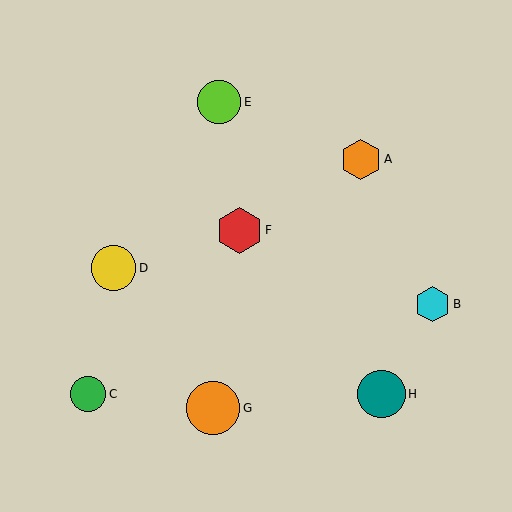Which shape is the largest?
The orange circle (labeled G) is the largest.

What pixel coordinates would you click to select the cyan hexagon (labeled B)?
Click at (433, 304) to select the cyan hexagon B.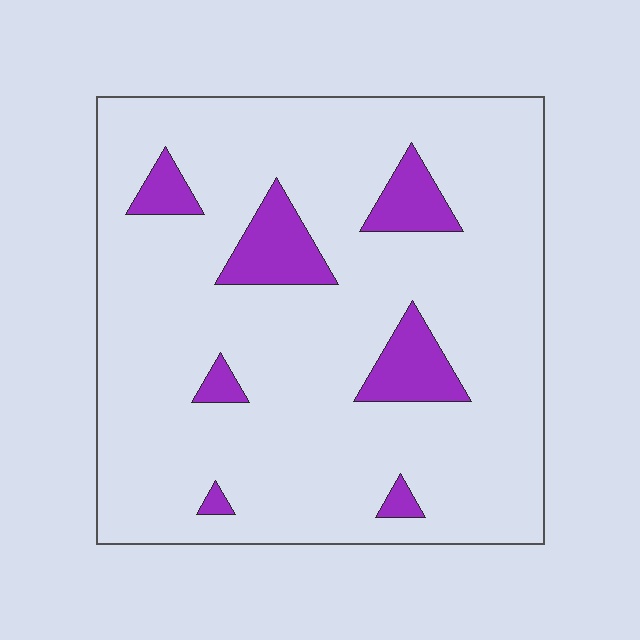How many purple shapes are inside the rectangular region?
7.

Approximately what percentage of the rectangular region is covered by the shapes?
Approximately 10%.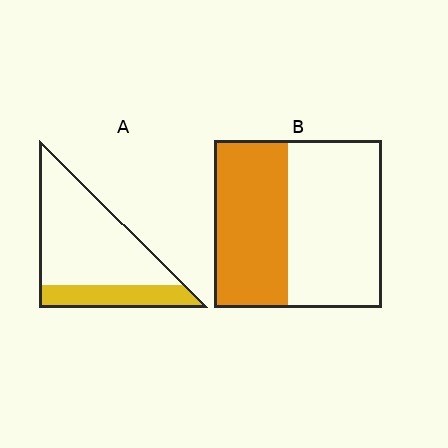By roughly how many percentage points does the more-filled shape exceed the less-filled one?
By roughly 20 percentage points (B over A).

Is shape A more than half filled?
No.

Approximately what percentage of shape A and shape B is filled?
A is approximately 25% and B is approximately 45%.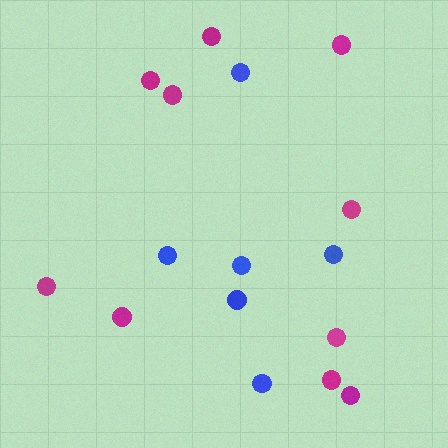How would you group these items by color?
There are 2 groups: one group of magenta circles (10) and one group of blue circles (6).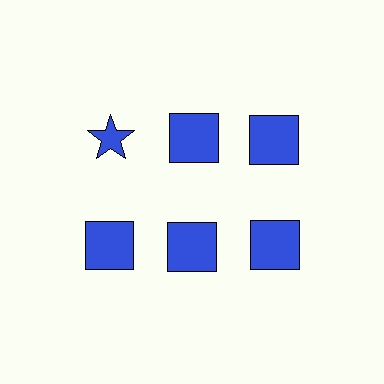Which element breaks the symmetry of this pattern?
The blue star in the top row, leftmost column breaks the symmetry. All other shapes are blue squares.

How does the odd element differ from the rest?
It has a different shape: star instead of square.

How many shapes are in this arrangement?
There are 6 shapes arranged in a grid pattern.